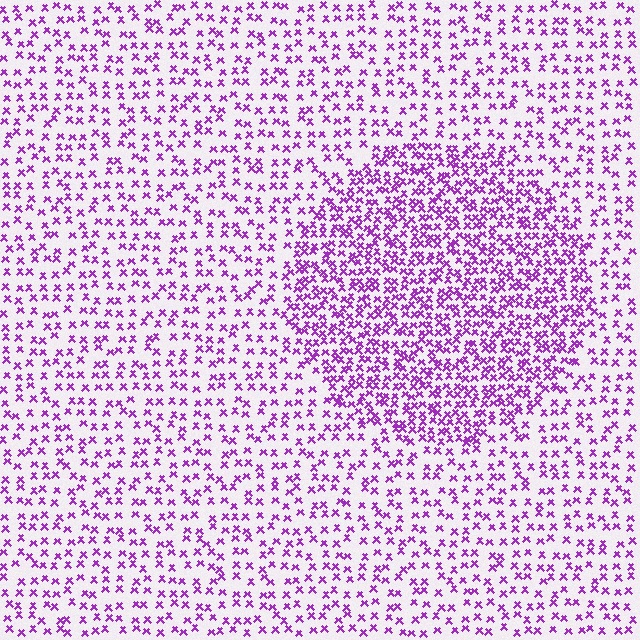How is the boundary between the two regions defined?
The boundary is defined by a change in element density (approximately 2.1x ratio). All elements are the same color, size, and shape.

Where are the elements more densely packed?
The elements are more densely packed inside the circle boundary.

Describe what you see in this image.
The image contains small purple elements arranged at two different densities. A circle-shaped region is visible where the elements are more densely packed than the surrounding area.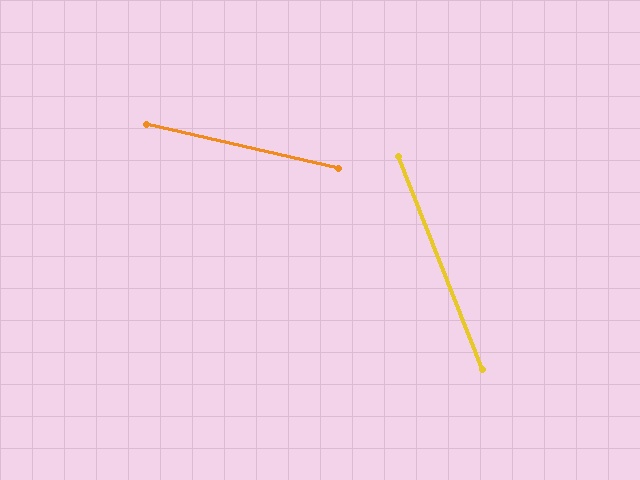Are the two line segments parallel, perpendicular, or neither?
Neither parallel nor perpendicular — they differ by about 56°.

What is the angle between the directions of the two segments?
Approximately 56 degrees.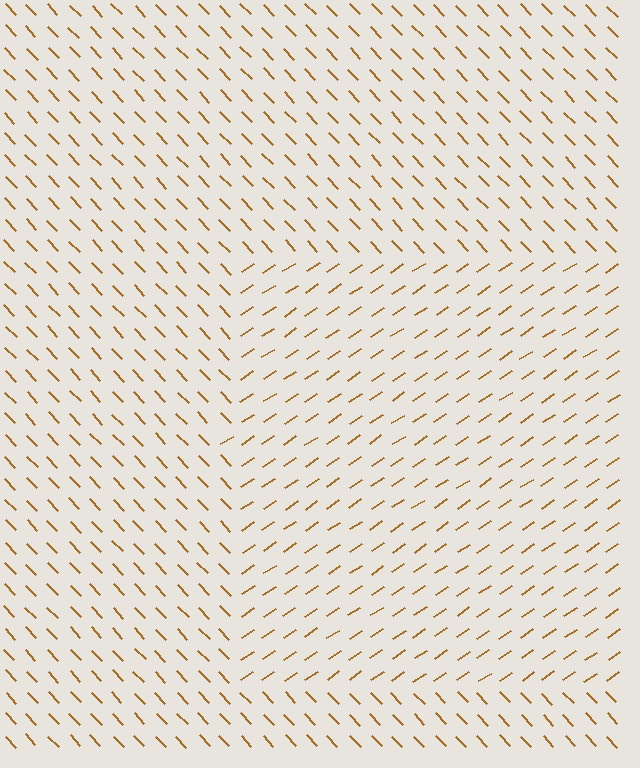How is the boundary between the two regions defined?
The boundary is defined purely by a change in line orientation (approximately 80 degrees difference). All lines are the same color and thickness.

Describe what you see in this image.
The image is filled with small brown line segments. A rectangle region in the image has lines oriented differently from the surrounding lines, creating a visible texture boundary.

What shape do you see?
I see a rectangle.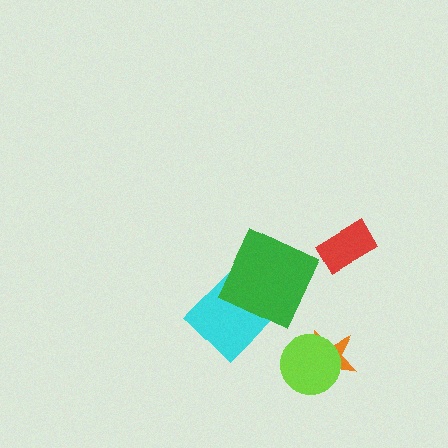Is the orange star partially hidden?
Yes, it is partially covered by another shape.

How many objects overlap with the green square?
1 object overlaps with the green square.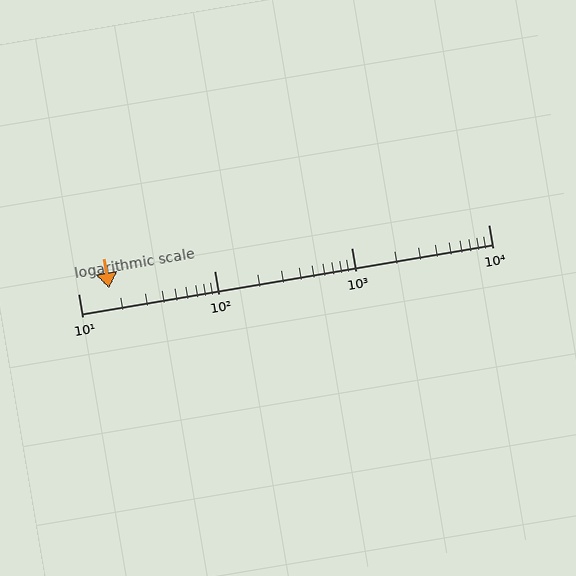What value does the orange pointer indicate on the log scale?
The pointer indicates approximately 17.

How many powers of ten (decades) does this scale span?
The scale spans 3 decades, from 10 to 10000.